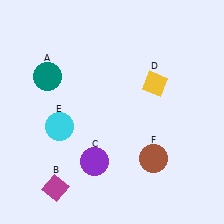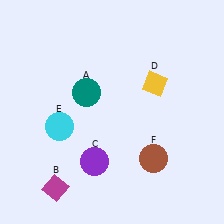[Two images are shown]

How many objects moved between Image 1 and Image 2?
1 object moved between the two images.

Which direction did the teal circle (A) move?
The teal circle (A) moved right.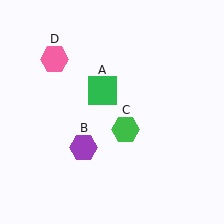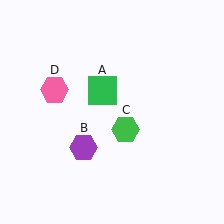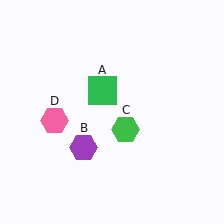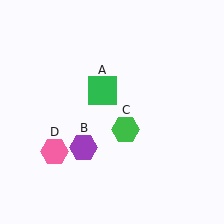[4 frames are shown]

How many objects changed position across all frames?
1 object changed position: pink hexagon (object D).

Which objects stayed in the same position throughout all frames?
Green square (object A) and purple hexagon (object B) and green hexagon (object C) remained stationary.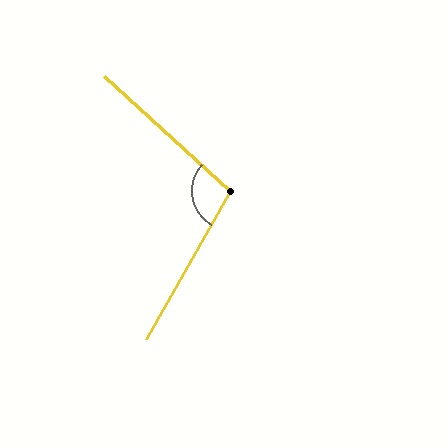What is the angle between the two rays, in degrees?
Approximately 103 degrees.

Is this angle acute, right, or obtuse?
It is obtuse.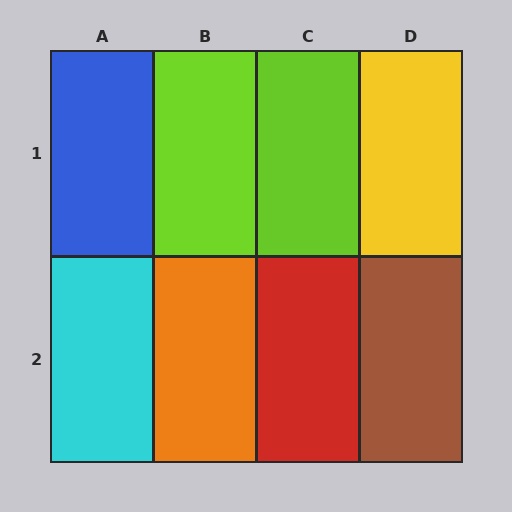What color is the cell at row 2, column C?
Red.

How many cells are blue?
1 cell is blue.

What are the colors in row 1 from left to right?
Blue, lime, lime, yellow.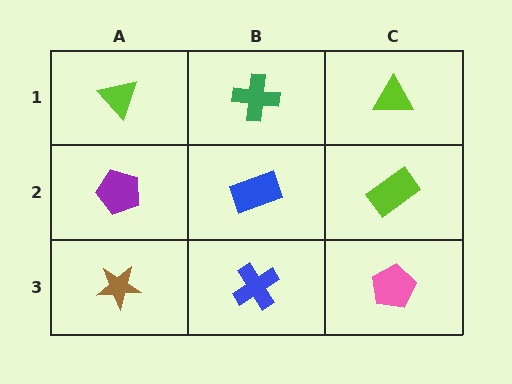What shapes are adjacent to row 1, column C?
A lime rectangle (row 2, column C), a green cross (row 1, column B).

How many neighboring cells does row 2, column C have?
3.